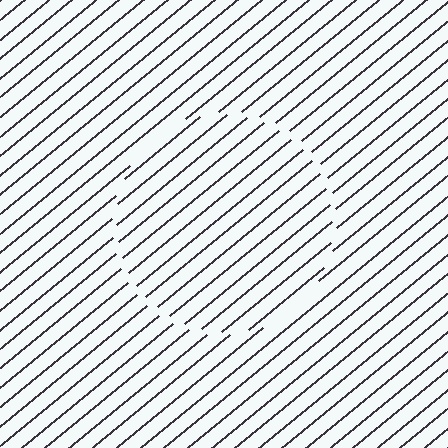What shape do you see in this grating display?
An illusory circle. The interior of the shape contains the same grating, shifted by half a period — the contour is defined by the phase discontinuity where line-ends from the inner and outer gratings abut.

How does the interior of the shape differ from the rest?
The interior of the shape contains the same grating, shifted by half a period — the contour is defined by the phase discontinuity where line-ends from the inner and outer gratings abut.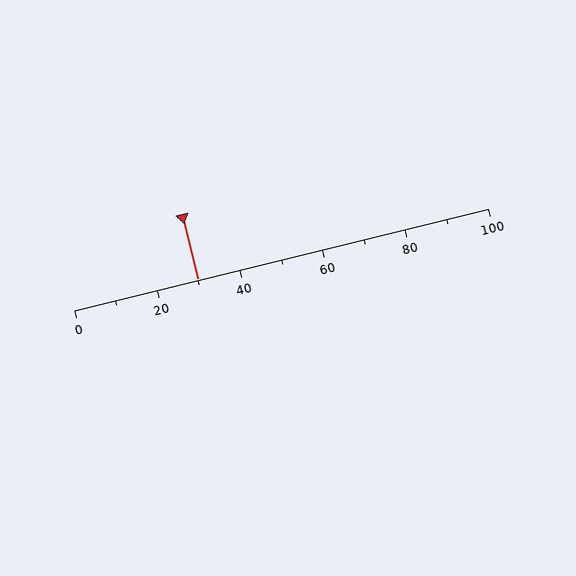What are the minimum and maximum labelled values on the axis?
The axis runs from 0 to 100.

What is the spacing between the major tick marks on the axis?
The major ticks are spaced 20 apart.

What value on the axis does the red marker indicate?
The marker indicates approximately 30.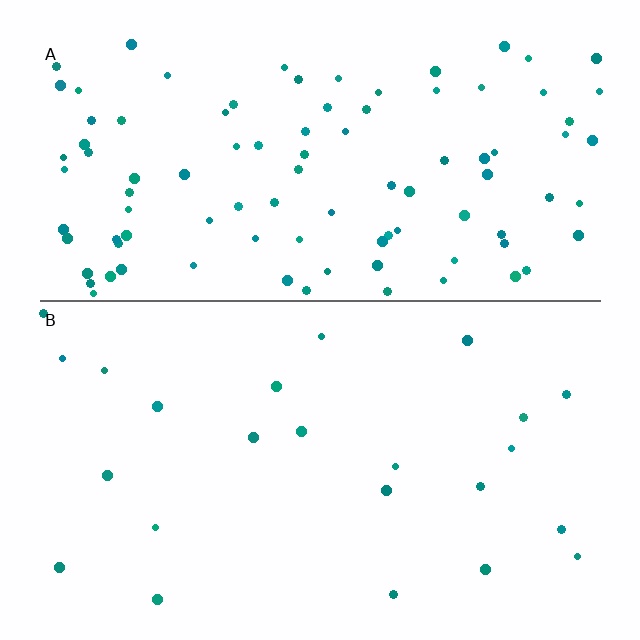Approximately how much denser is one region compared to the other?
Approximately 4.1× — region A over region B.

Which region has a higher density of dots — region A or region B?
A (the top).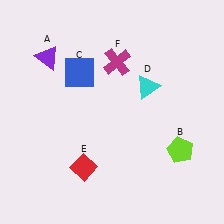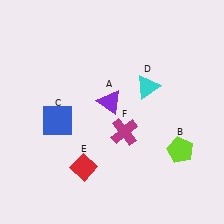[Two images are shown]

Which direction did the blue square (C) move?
The blue square (C) moved down.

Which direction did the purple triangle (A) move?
The purple triangle (A) moved right.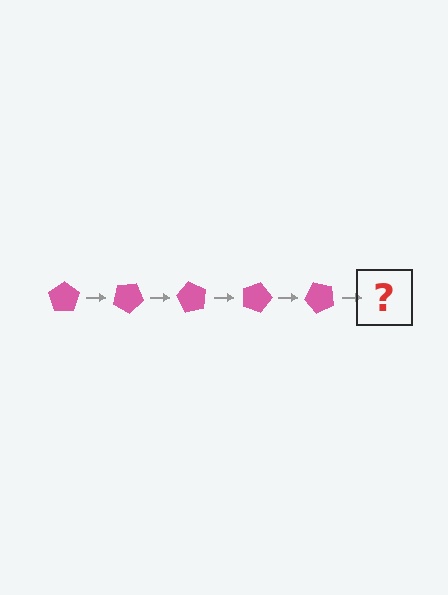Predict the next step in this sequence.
The next step is a pink pentagon rotated 150 degrees.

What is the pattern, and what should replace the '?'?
The pattern is that the pentagon rotates 30 degrees each step. The '?' should be a pink pentagon rotated 150 degrees.